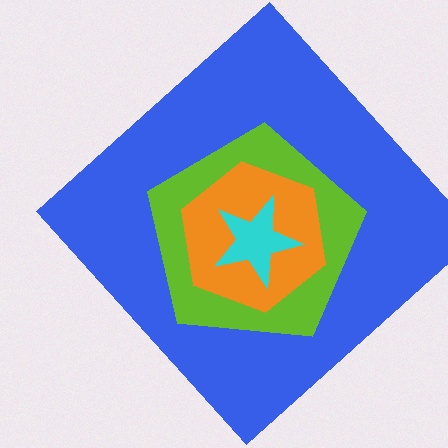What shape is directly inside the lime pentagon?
The orange hexagon.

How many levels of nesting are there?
4.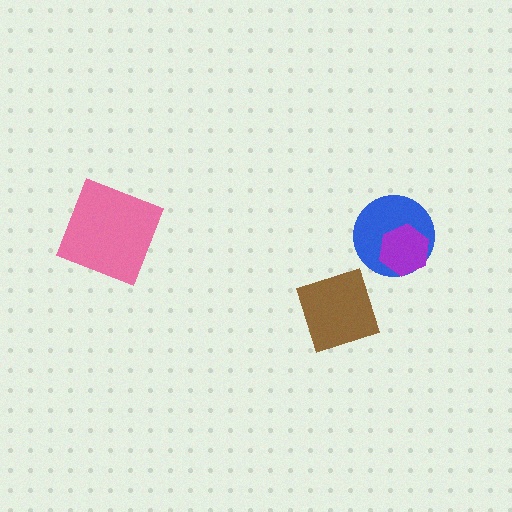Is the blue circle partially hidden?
Yes, it is partially covered by another shape.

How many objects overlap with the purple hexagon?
1 object overlaps with the purple hexagon.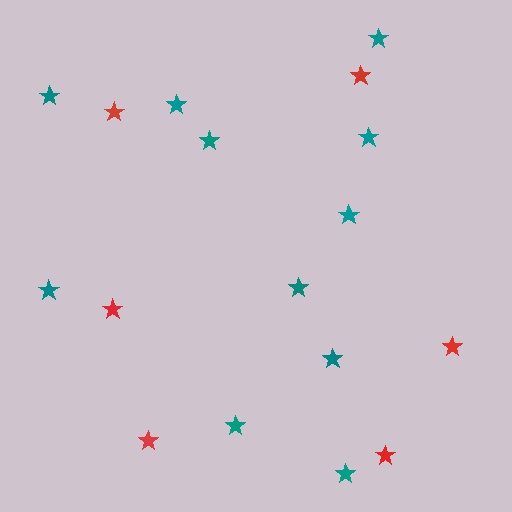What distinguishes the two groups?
There are 2 groups: one group of red stars (6) and one group of teal stars (11).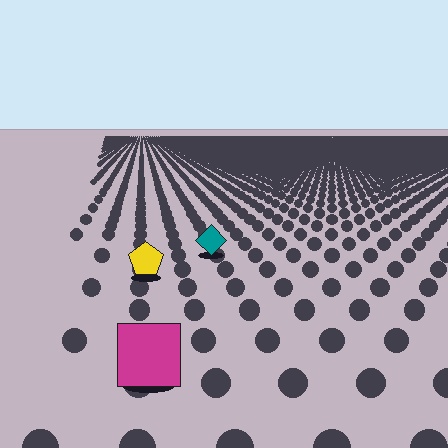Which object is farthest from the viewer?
The teal diamond is farthest from the viewer. It appears smaller and the ground texture around it is denser.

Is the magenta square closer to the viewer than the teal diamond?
Yes. The magenta square is closer — you can tell from the texture gradient: the ground texture is coarser near it.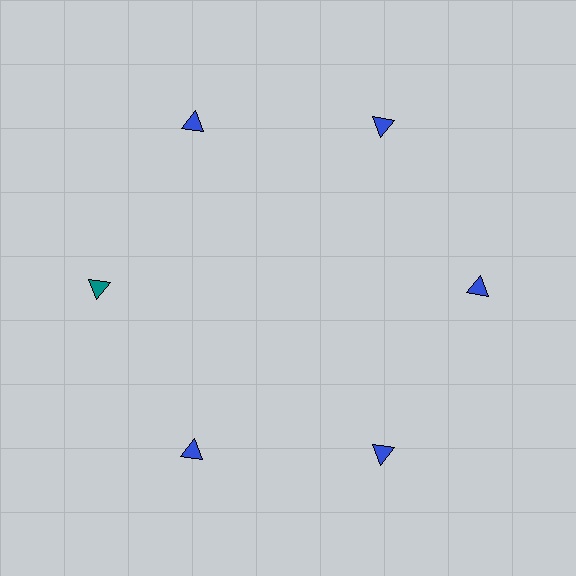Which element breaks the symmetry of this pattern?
The teal triangle at roughly the 9 o'clock position breaks the symmetry. All other shapes are blue triangles.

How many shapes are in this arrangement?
There are 6 shapes arranged in a ring pattern.